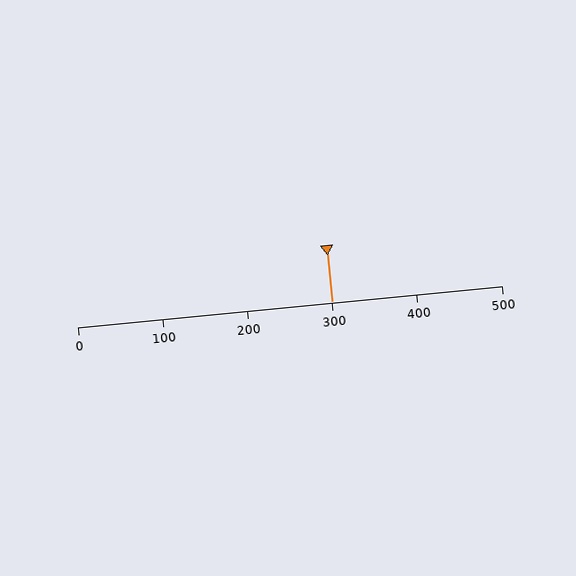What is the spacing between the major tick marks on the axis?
The major ticks are spaced 100 apart.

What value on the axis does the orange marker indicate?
The marker indicates approximately 300.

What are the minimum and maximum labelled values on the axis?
The axis runs from 0 to 500.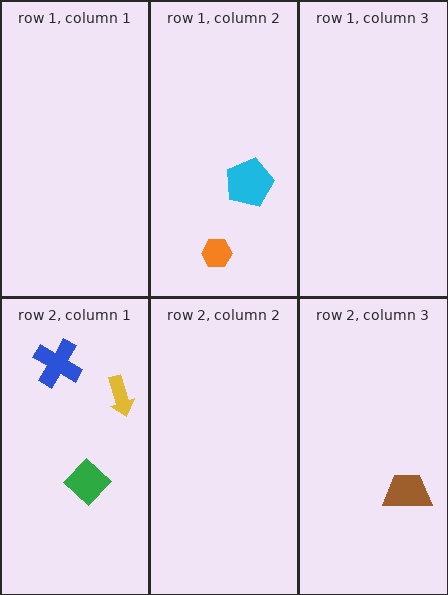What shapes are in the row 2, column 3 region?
The brown trapezoid.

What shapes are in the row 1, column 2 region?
The orange hexagon, the cyan pentagon.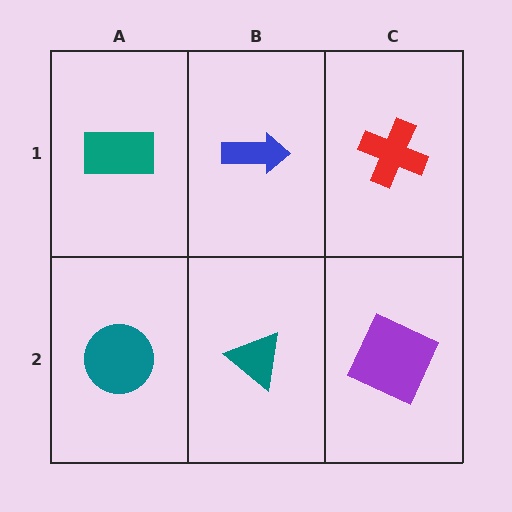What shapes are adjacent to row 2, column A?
A teal rectangle (row 1, column A), a teal triangle (row 2, column B).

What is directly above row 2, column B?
A blue arrow.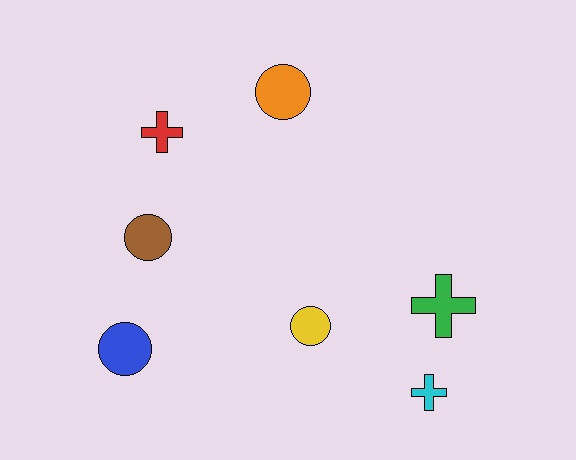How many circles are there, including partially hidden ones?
There are 4 circles.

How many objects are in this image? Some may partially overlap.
There are 7 objects.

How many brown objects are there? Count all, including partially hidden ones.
There is 1 brown object.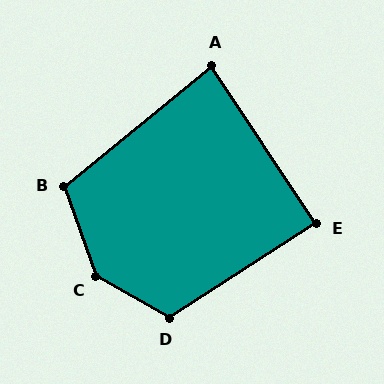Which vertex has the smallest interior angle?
A, at approximately 84 degrees.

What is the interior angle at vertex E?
Approximately 89 degrees (approximately right).